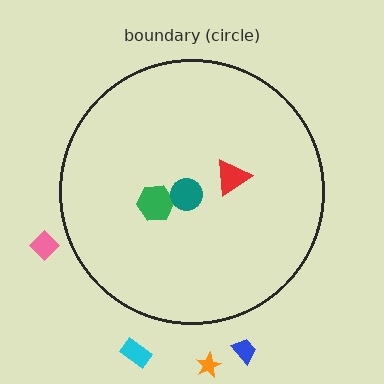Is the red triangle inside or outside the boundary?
Inside.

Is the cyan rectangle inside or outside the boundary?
Outside.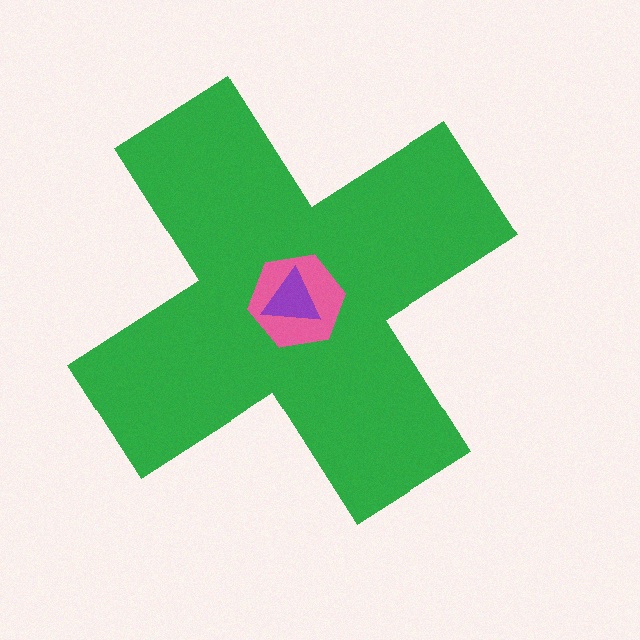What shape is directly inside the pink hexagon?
The purple triangle.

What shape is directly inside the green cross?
The pink hexagon.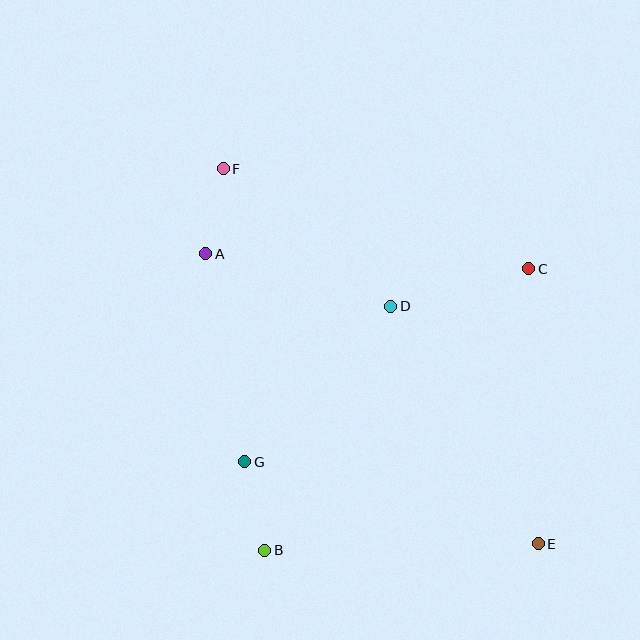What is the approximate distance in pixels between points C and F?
The distance between C and F is approximately 321 pixels.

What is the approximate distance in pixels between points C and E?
The distance between C and E is approximately 276 pixels.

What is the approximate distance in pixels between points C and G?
The distance between C and G is approximately 344 pixels.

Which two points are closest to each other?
Points A and F are closest to each other.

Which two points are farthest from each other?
Points E and F are farthest from each other.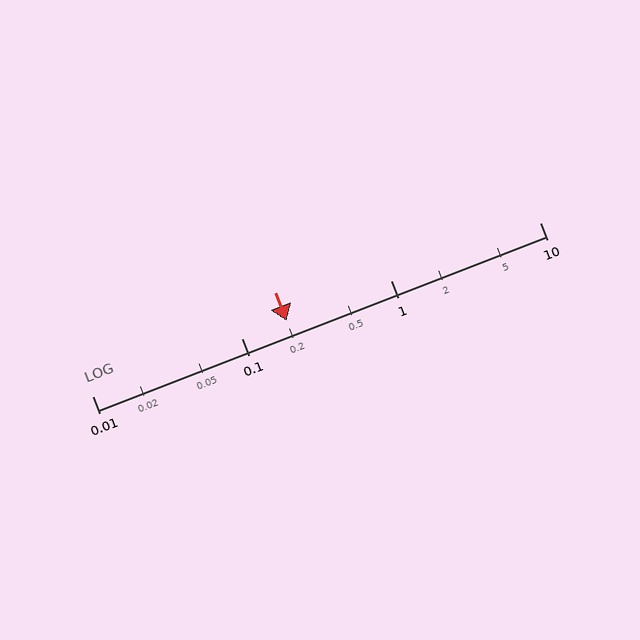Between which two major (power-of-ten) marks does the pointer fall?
The pointer is between 0.1 and 1.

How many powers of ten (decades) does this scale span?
The scale spans 3 decades, from 0.01 to 10.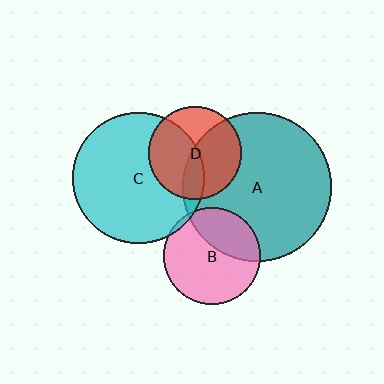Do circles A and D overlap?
Yes.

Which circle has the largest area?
Circle A (teal).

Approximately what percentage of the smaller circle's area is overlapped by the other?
Approximately 50%.